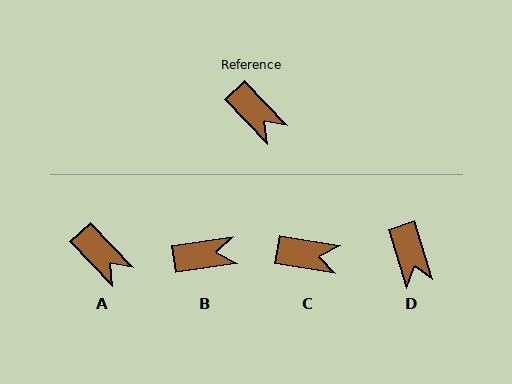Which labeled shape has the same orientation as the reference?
A.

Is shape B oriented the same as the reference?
No, it is off by about 55 degrees.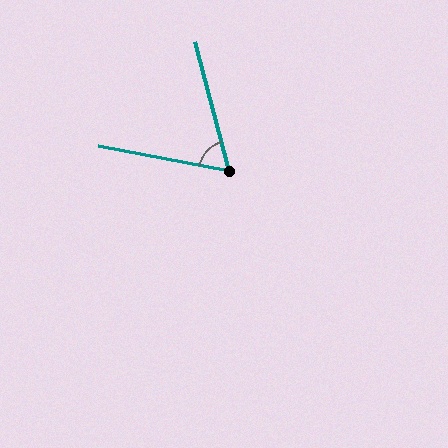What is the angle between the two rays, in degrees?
Approximately 65 degrees.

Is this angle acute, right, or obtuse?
It is acute.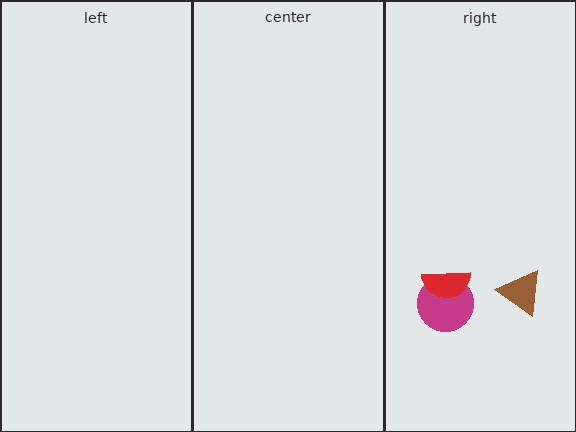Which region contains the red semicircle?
The right region.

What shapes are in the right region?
The brown triangle, the magenta circle, the red semicircle.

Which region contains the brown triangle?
The right region.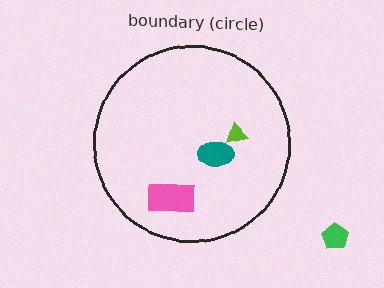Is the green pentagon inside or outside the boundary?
Outside.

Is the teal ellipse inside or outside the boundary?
Inside.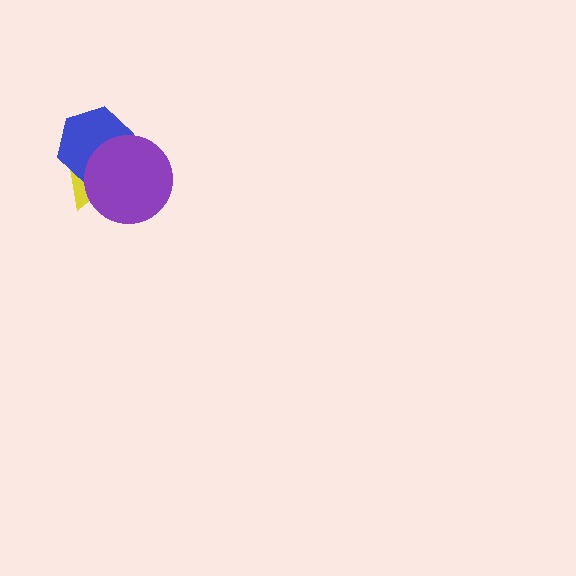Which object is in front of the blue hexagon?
The purple circle is in front of the blue hexagon.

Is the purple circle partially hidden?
No, no other shape covers it.